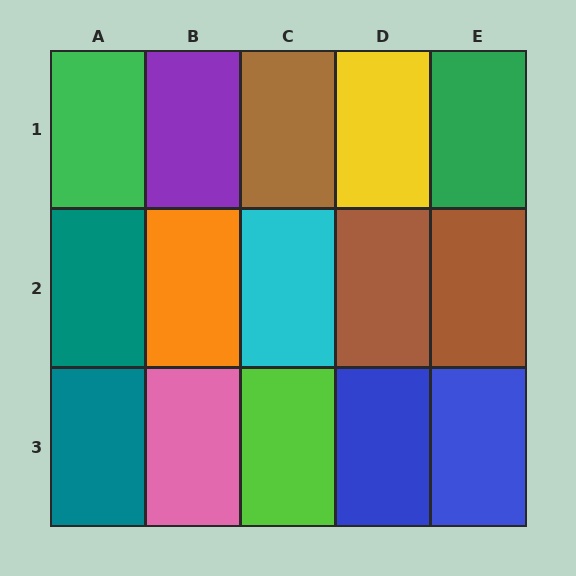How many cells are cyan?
1 cell is cyan.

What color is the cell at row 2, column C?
Cyan.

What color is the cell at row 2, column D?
Brown.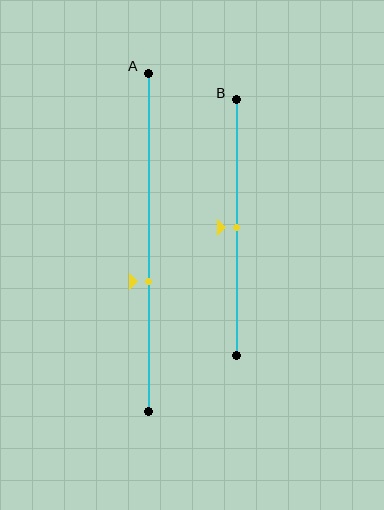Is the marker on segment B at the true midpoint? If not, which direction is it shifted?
Yes, the marker on segment B is at the true midpoint.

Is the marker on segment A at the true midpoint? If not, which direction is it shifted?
No, the marker on segment A is shifted downward by about 11% of the segment length.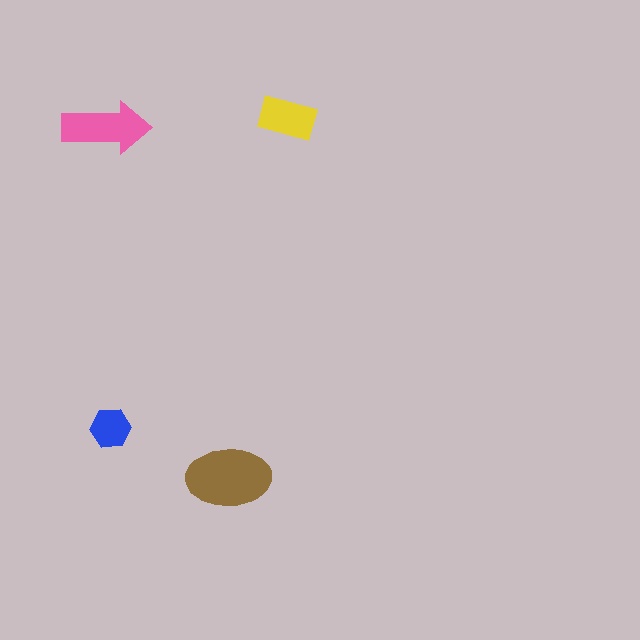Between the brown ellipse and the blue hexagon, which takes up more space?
The brown ellipse.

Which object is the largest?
The brown ellipse.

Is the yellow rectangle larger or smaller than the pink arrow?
Smaller.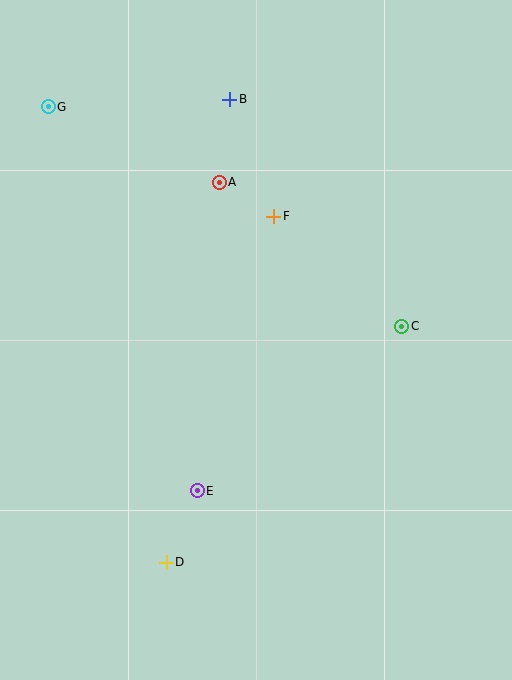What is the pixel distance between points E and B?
The distance between E and B is 393 pixels.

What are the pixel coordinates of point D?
Point D is at (166, 562).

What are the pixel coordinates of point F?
Point F is at (274, 216).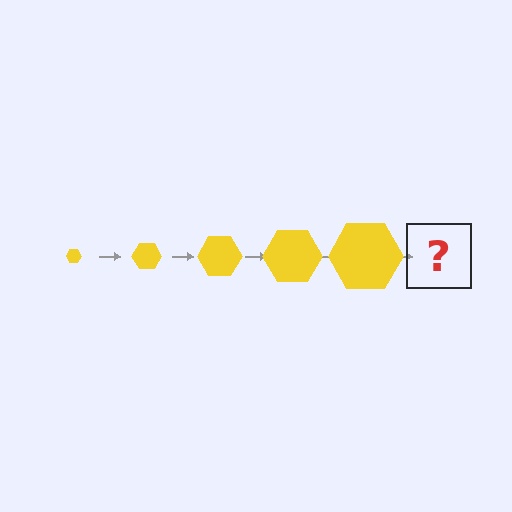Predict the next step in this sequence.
The next step is a yellow hexagon, larger than the previous one.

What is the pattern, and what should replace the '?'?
The pattern is that the hexagon gets progressively larger each step. The '?' should be a yellow hexagon, larger than the previous one.